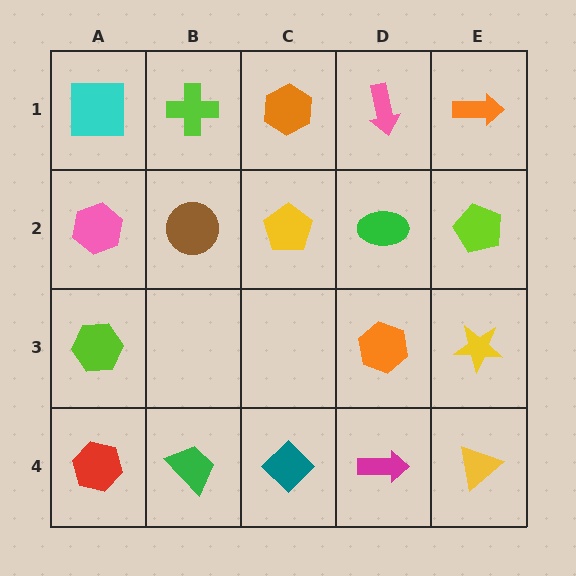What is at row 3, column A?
A lime hexagon.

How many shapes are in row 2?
5 shapes.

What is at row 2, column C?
A yellow pentagon.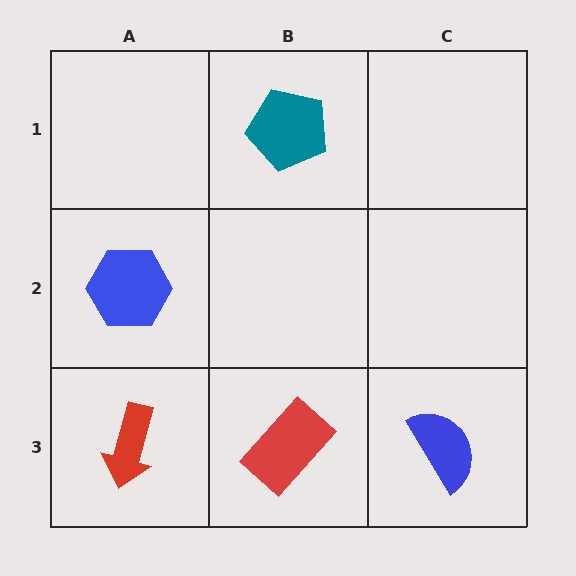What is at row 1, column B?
A teal pentagon.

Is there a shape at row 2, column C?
No, that cell is empty.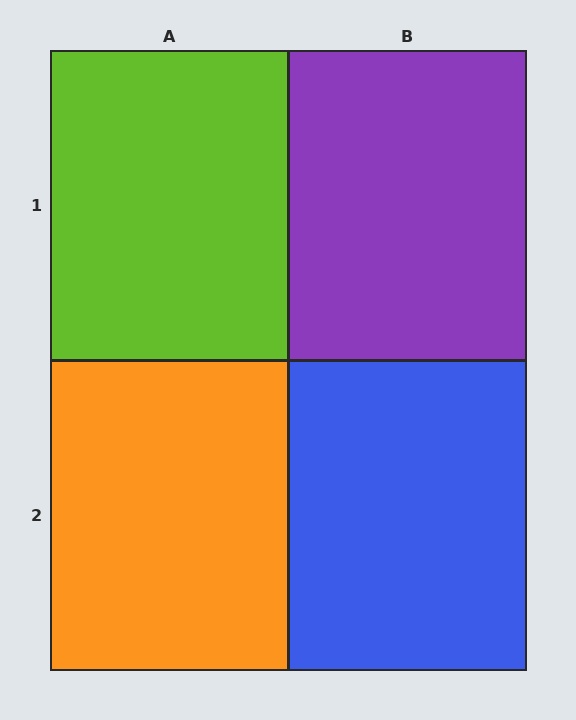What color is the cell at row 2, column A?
Orange.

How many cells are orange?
1 cell is orange.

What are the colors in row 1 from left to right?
Lime, purple.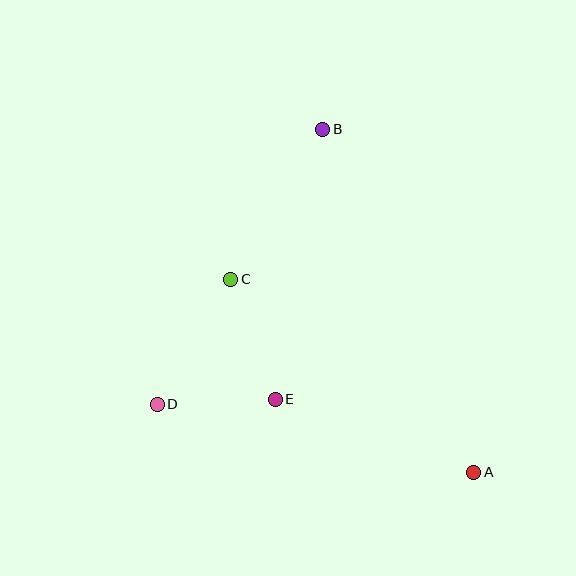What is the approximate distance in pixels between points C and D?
The distance between C and D is approximately 145 pixels.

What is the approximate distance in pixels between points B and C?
The distance between B and C is approximately 176 pixels.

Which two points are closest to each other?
Points D and E are closest to each other.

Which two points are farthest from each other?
Points A and B are farthest from each other.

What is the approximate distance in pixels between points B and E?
The distance between B and E is approximately 274 pixels.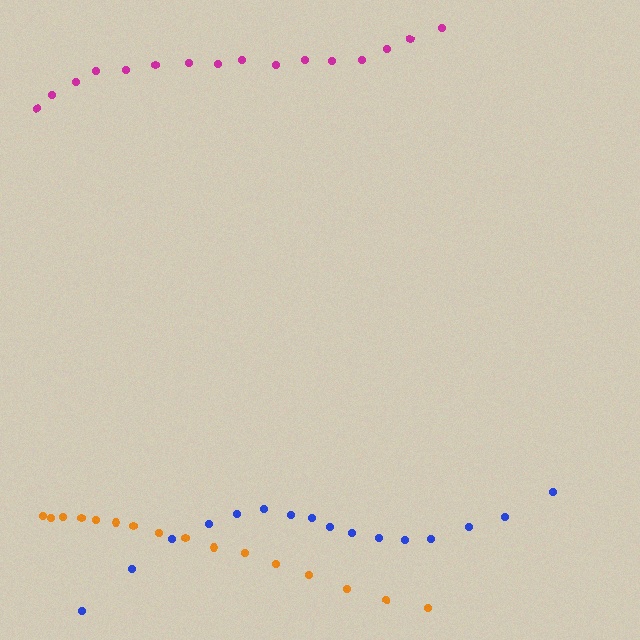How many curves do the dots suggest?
There are 3 distinct paths.